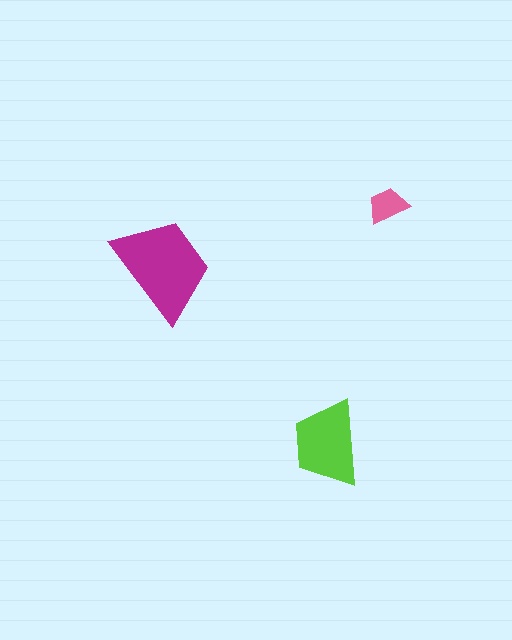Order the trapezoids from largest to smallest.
the magenta one, the lime one, the pink one.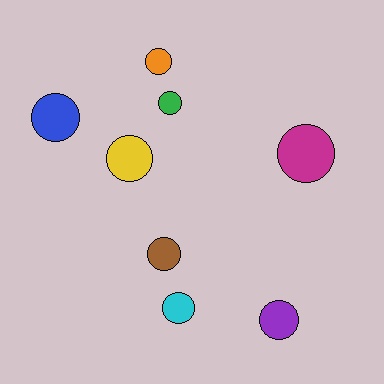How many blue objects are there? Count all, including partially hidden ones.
There is 1 blue object.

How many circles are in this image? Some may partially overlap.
There are 8 circles.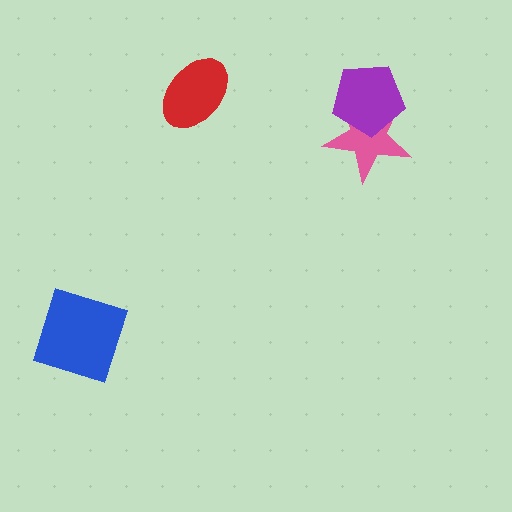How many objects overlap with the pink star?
1 object overlaps with the pink star.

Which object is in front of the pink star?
The purple pentagon is in front of the pink star.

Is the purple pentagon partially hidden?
No, no other shape covers it.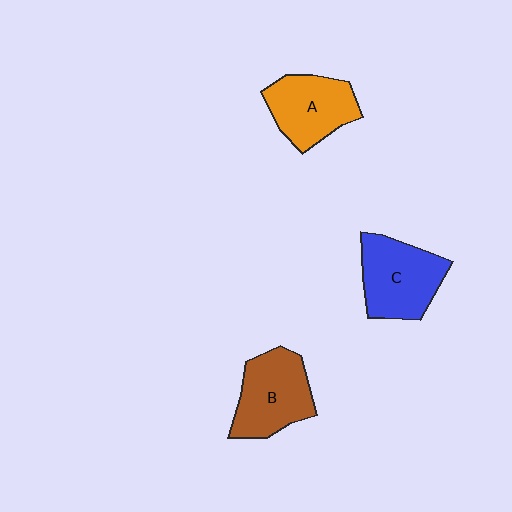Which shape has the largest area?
Shape C (blue).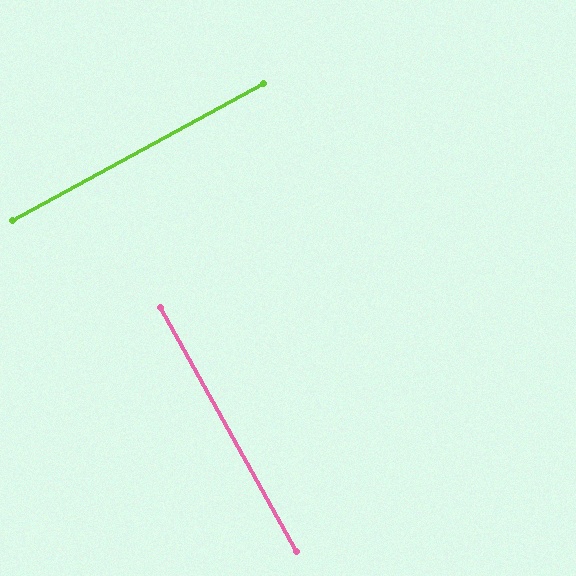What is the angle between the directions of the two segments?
Approximately 89 degrees.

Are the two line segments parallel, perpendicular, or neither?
Perpendicular — they meet at approximately 89°.